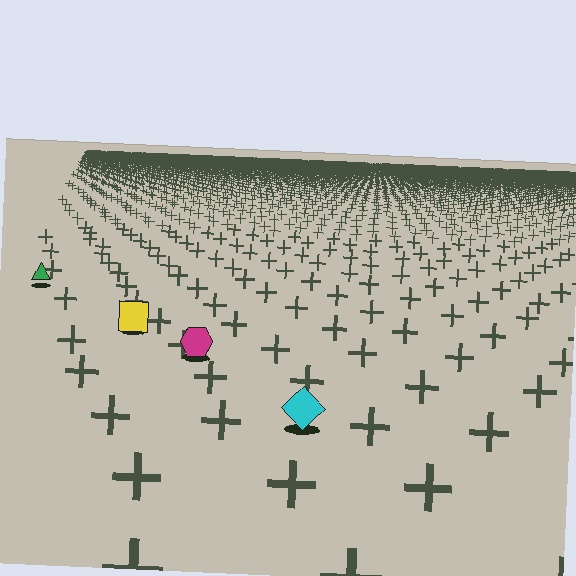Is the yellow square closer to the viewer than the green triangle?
Yes. The yellow square is closer — you can tell from the texture gradient: the ground texture is coarser near it.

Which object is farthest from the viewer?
The green triangle is farthest from the viewer. It appears smaller and the ground texture around it is denser.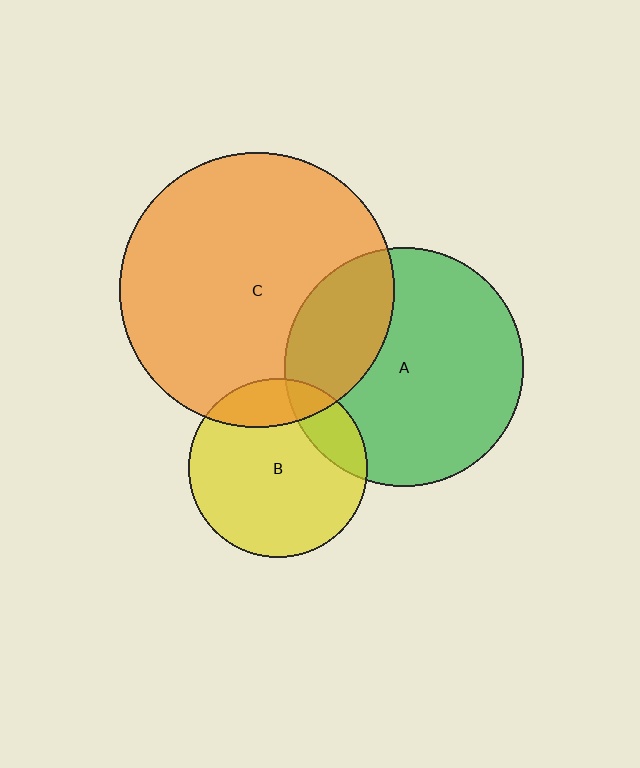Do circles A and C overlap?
Yes.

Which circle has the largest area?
Circle C (orange).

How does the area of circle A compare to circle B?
Approximately 1.8 times.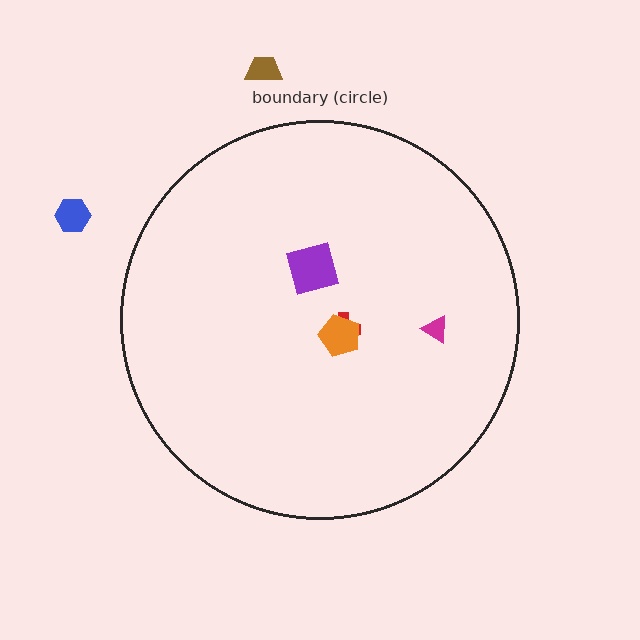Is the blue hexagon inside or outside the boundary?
Outside.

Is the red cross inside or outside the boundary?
Inside.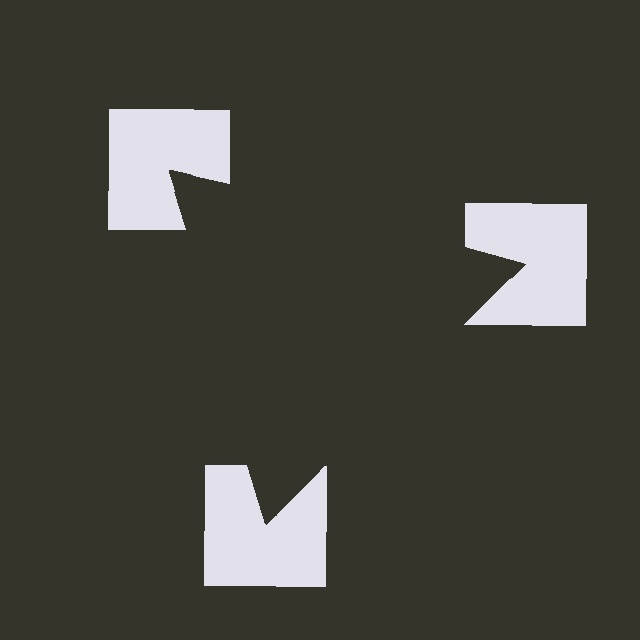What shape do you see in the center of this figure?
An illusory triangle — its edges are inferred from the aligned wedge cuts in the notched squares, not physically drawn.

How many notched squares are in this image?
There are 3 — one at each vertex of the illusory triangle.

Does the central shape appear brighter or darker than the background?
It typically appears slightly darker than the background, even though no actual brightness change is drawn.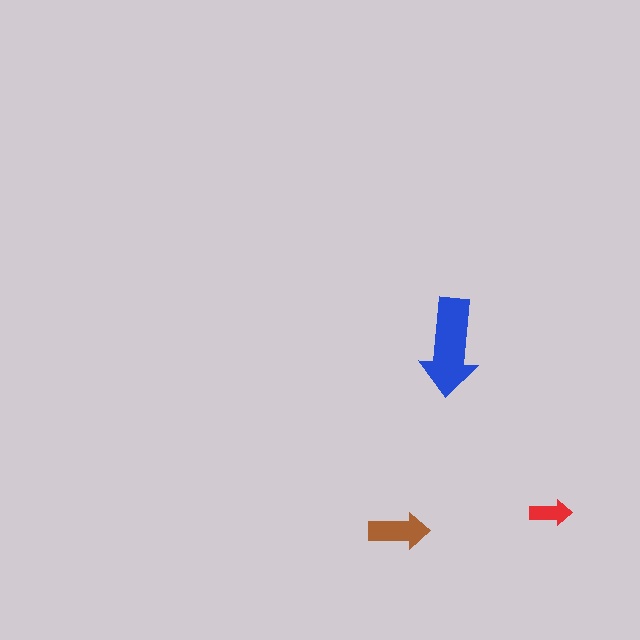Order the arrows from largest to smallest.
the blue one, the brown one, the red one.